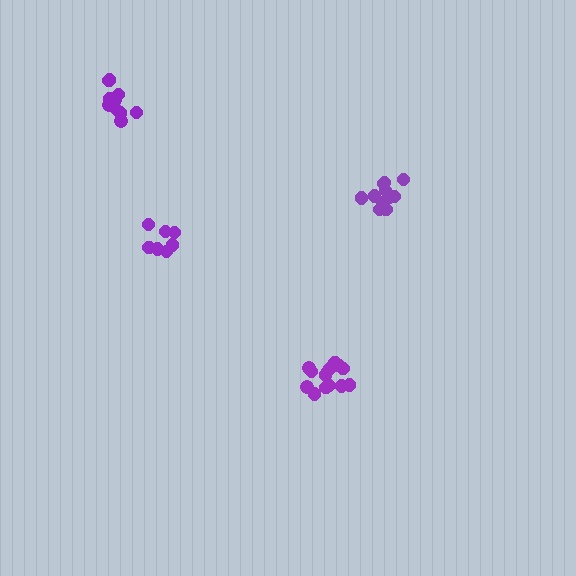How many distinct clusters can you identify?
There are 4 distinct clusters.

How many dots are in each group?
Group 1: 8 dots, Group 2: 12 dots, Group 3: 14 dots, Group 4: 11 dots (45 total).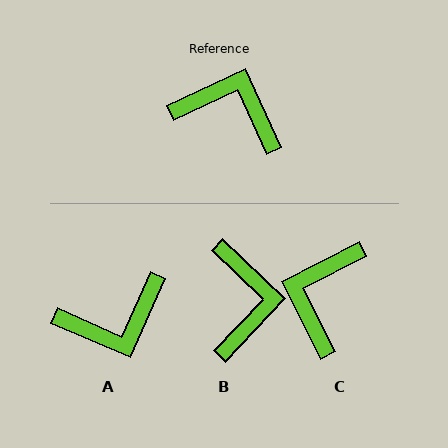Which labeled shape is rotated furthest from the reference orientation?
A, about 139 degrees away.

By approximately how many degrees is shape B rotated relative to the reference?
Approximately 68 degrees clockwise.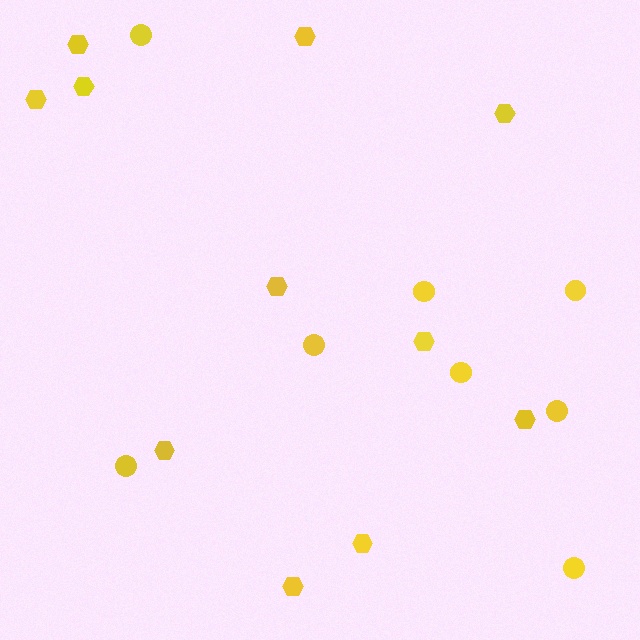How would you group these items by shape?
There are 2 groups: one group of circles (8) and one group of hexagons (11).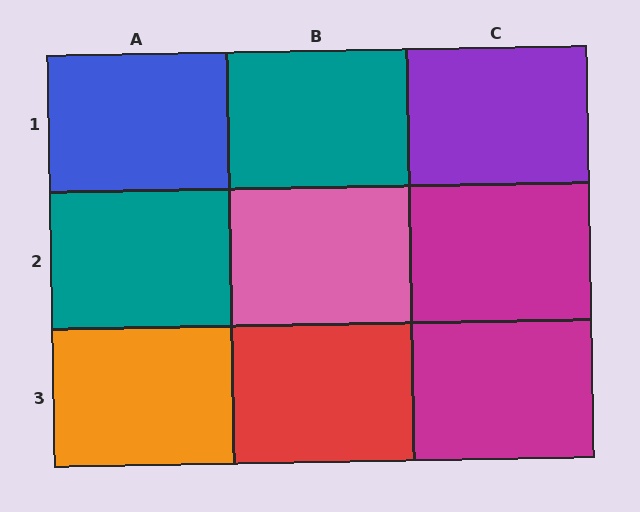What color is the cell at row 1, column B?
Teal.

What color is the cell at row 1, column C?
Purple.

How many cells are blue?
1 cell is blue.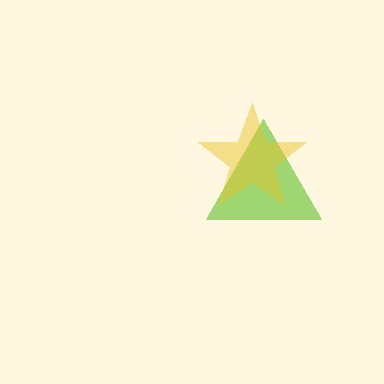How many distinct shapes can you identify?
There are 2 distinct shapes: a lime triangle, a yellow star.